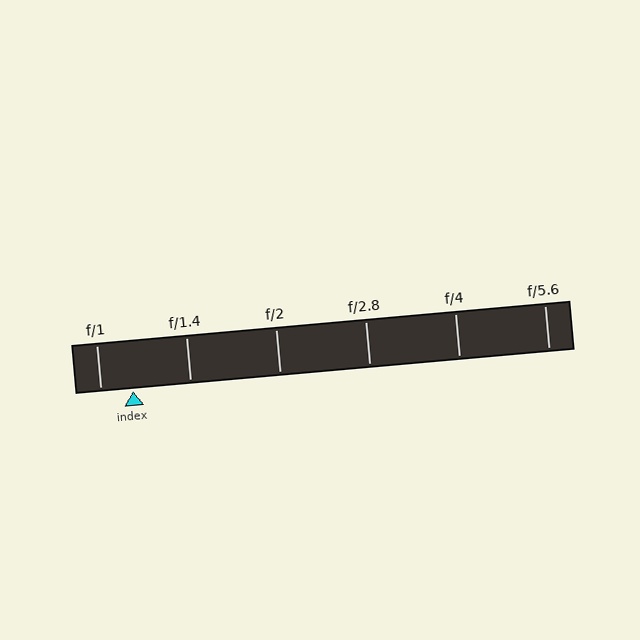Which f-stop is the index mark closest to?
The index mark is closest to f/1.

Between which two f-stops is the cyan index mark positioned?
The index mark is between f/1 and f/1.4.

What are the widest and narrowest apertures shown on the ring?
The widest aperture shown is f/1 and the narrowest is f/5.6.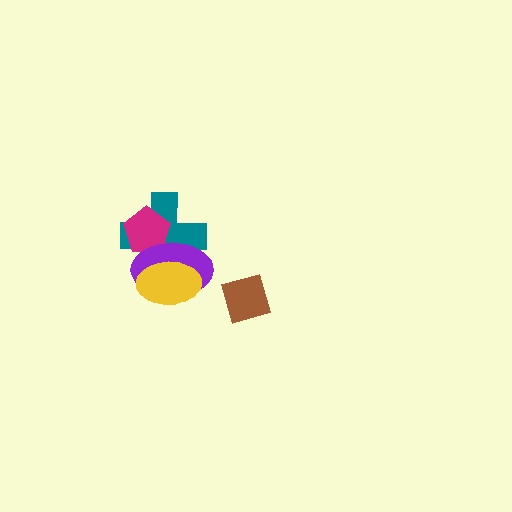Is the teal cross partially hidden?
Yes, it is partially covered by another shape.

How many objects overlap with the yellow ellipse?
2 objects overlap with the yellow ellipse.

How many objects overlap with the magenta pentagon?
2 objects overlap with the magenta pentagon.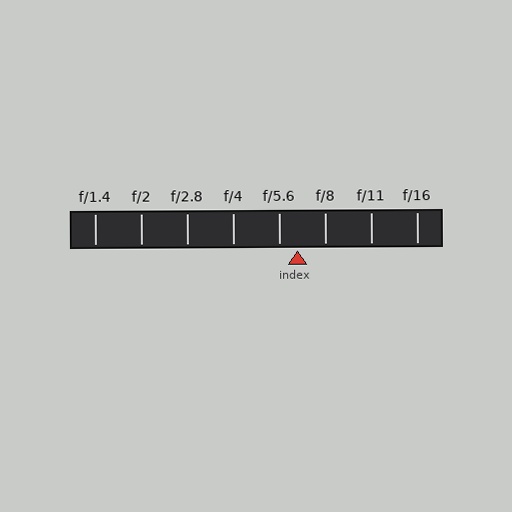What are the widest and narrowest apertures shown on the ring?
The widest aperture shown is f/1.4 and the narrowest is f/16.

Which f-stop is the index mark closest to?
The index mark is closest to f/5.6.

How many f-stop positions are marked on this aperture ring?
There are 8 f-stop positions marked.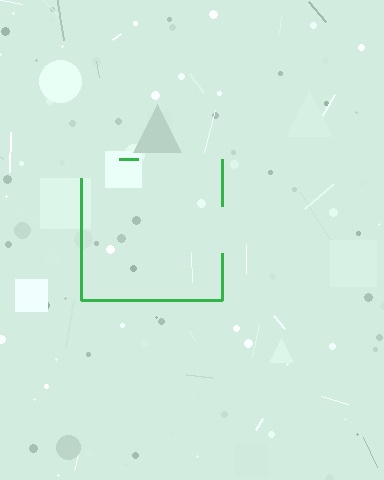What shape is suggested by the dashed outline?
The dashed outline suggests a square.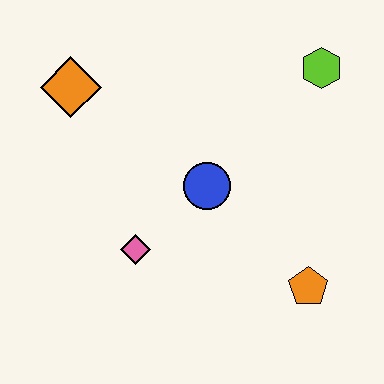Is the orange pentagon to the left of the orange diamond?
No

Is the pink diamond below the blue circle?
Yes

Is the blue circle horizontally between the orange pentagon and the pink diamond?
Yes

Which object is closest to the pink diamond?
The blue circle is closest to the pink diamond.